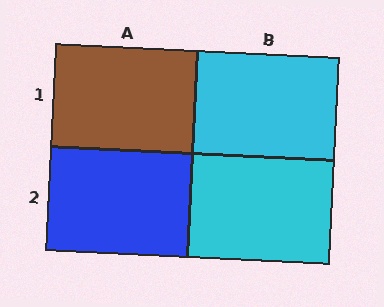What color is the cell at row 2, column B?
Cyan.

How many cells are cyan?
2 cells are cyan.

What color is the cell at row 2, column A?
Blue.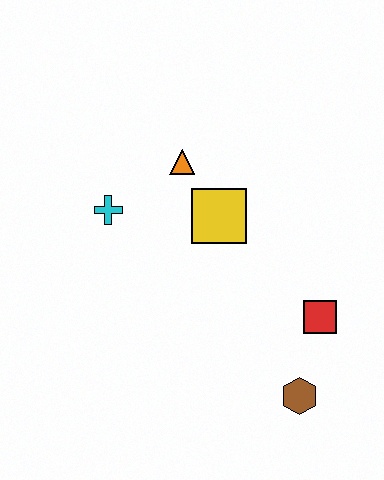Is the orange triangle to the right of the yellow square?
No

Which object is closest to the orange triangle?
The yellow square is closest to the orange triangle.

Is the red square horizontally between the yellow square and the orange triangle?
No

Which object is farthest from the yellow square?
The brown hexagon is farthest from the yellow square.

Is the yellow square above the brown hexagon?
Yes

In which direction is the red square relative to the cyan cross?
The red square is to the right of the cyan cross.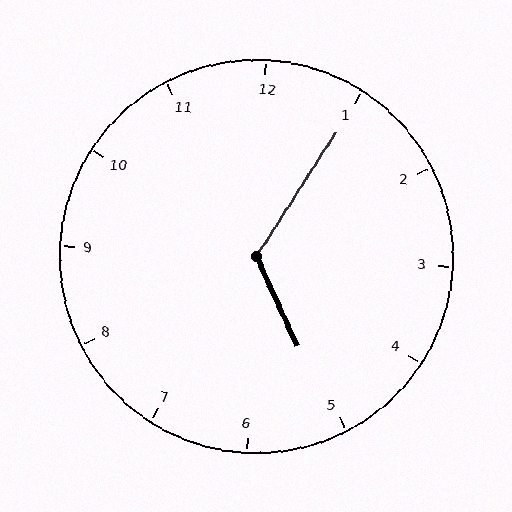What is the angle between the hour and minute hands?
Approximately 122 degrees.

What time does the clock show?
5:05.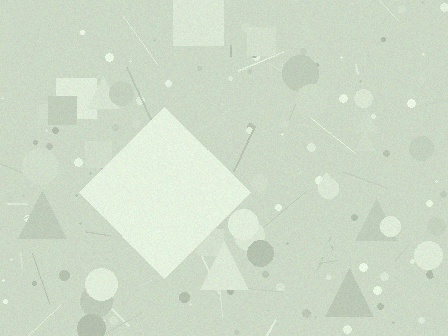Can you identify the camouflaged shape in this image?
The camouflaged shape is a diamond.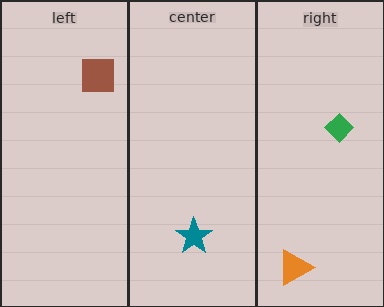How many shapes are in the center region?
1.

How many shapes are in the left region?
1.